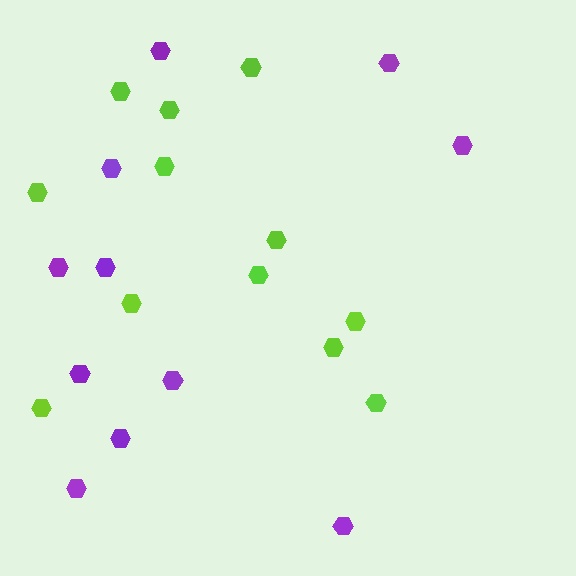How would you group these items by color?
There are 2 groups: one group of purple hexagons (11) and one group of lime hexagons (12).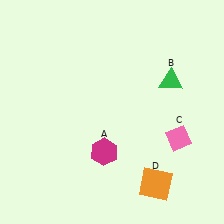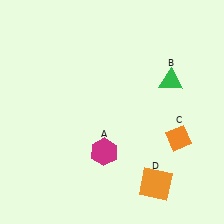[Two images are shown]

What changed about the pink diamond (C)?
In Image 1, C is pink. In Image 2, it changed to orange.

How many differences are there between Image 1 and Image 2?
There is 1 difference between the two images.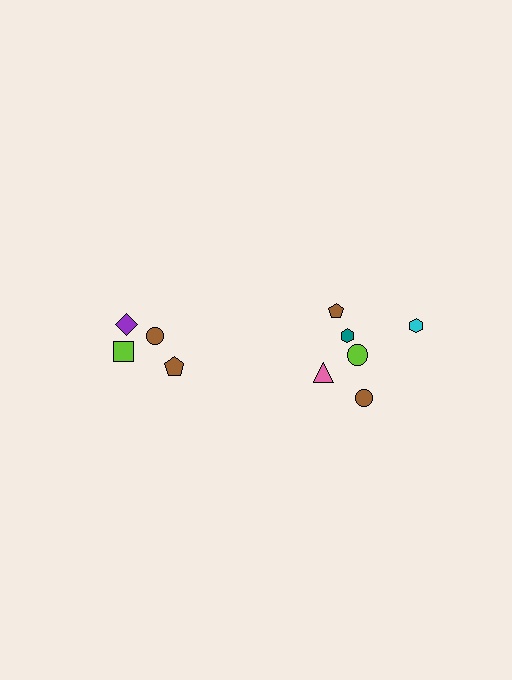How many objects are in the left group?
There are 4 objects.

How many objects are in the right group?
There are 6 objects.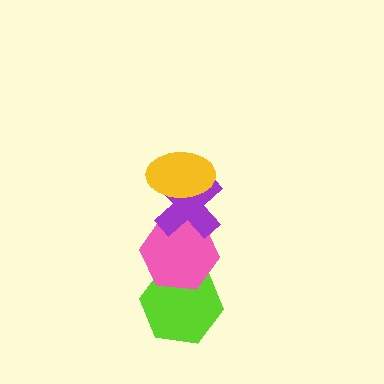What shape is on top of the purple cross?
The yellow ellipse is on top of the purple cross.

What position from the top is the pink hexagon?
The pink hexagon is 3rd from the top.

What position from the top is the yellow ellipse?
The yellow ellipse is 1st from the top.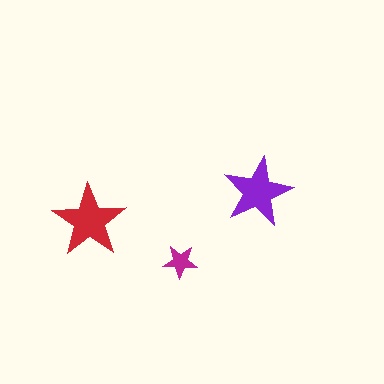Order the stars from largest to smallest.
the red one, the purple one, the magenta one.